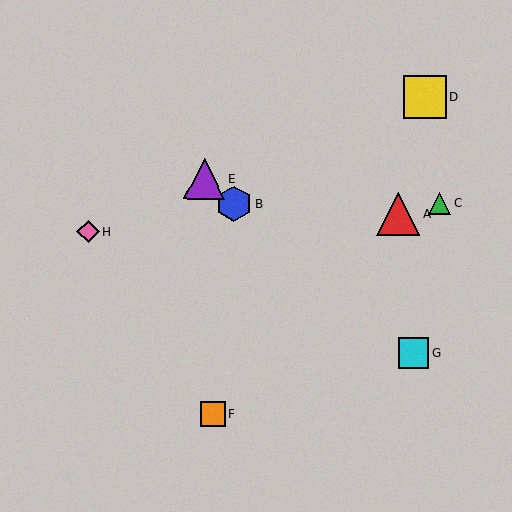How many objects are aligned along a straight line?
3 objects (B, E, G) are aligned along a straight line.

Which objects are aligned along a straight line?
Objects B, E, G are aligned along a straight line.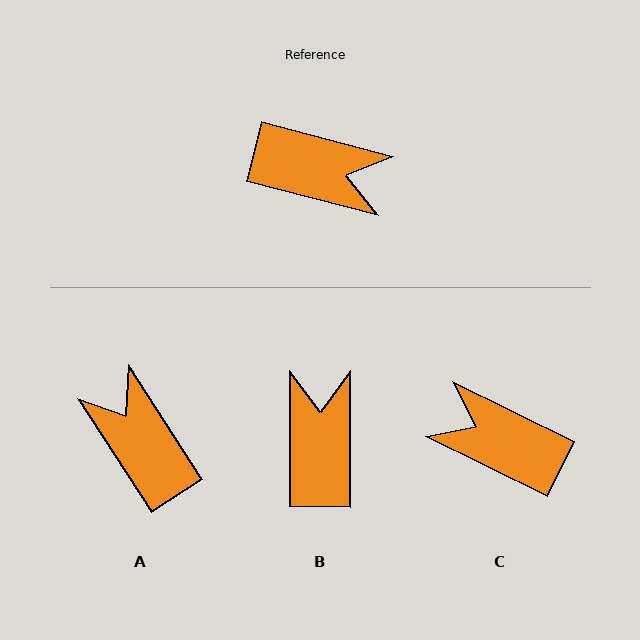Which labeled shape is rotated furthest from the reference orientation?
C, about 169 degrees away.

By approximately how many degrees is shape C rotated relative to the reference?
Approximately 169 degrees counter-clockwise.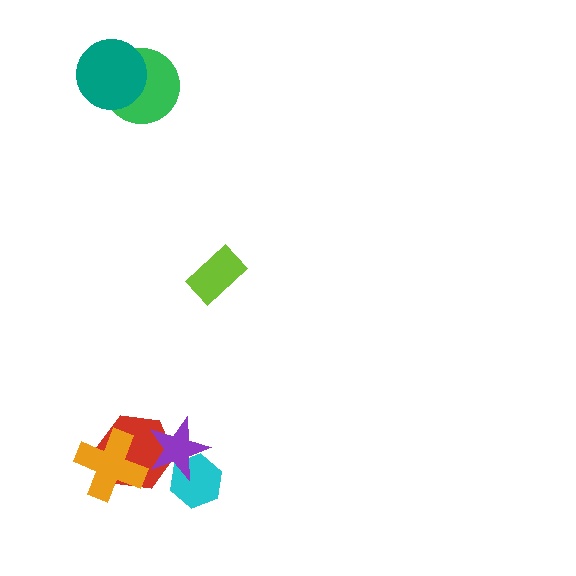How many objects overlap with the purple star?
2 objects overlap with the purple star.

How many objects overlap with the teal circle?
1 object overlaps with the teal circle.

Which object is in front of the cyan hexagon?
The purple star is in front of the cyan hexagon.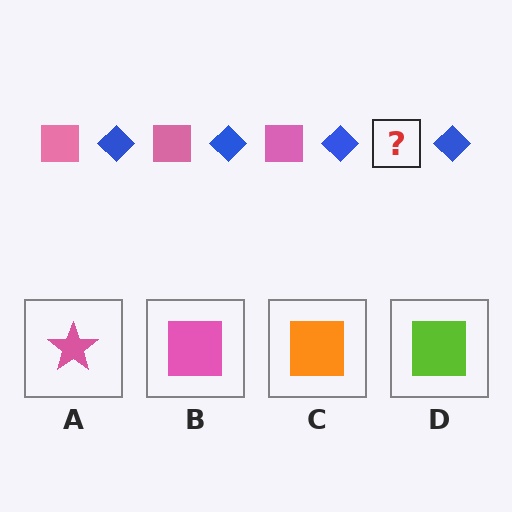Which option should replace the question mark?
Option B.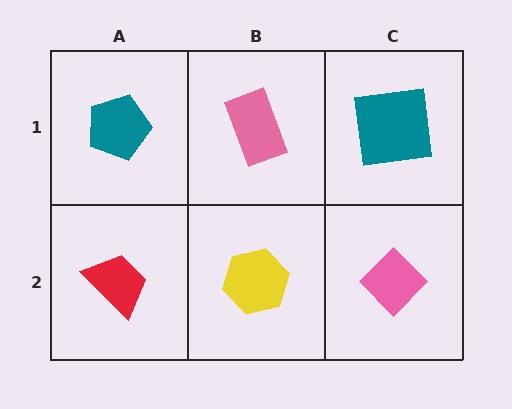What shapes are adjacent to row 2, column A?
A teal pentagon (row 1, column A), a yellow hexagon (row 2, column B).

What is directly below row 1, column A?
A red trapezoid.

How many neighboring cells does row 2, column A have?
2.